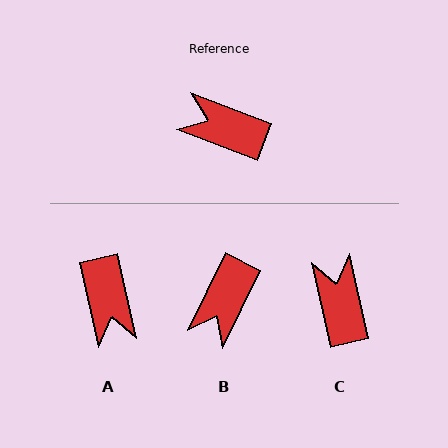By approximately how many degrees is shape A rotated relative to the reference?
Approximately 124 degrees counter-clockwise.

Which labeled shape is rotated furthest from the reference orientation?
A, about 124 degrees away.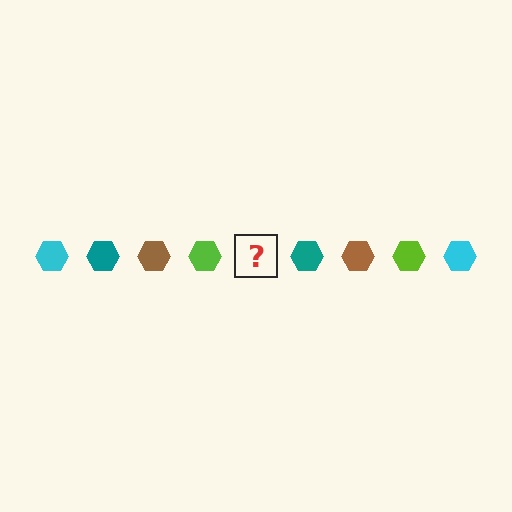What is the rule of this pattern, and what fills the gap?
The rule is that the pattern cycles through cyan, teal, brown, lime hexagons. The gap should be filled with a cyan hexagon.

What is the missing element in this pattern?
The missing element is a cyan hexagon.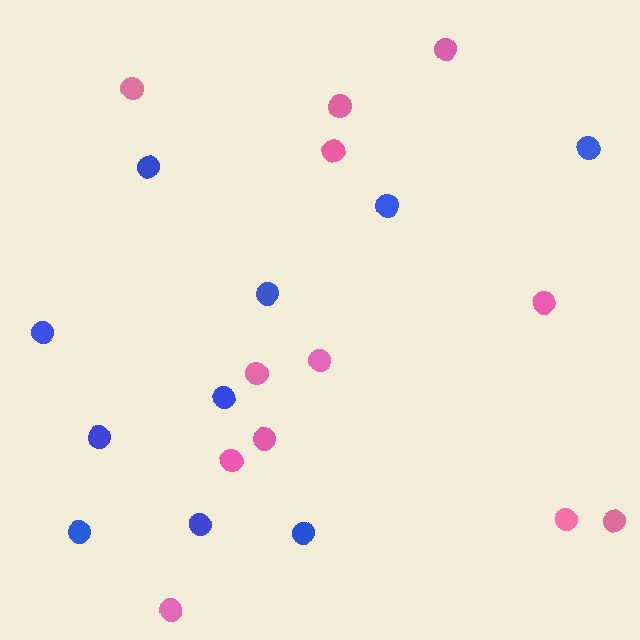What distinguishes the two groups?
There are 2 groups: one group of pink circles (12) and one group of blue circles (10).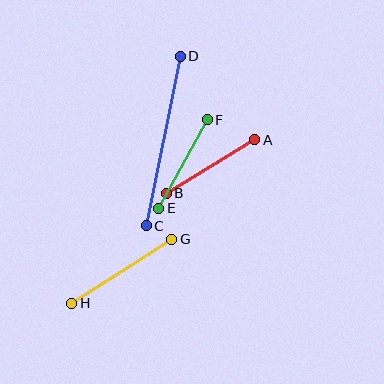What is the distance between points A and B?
The distance is approximately 103 pixels.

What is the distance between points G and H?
The distance is approximately 118 pixels.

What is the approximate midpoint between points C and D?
The midpoint is at approximately (163, 141) pixels.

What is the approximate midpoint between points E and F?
The midpoint is at approximately (183, 164) pixels.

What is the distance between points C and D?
The distance is approximately 173 pixels.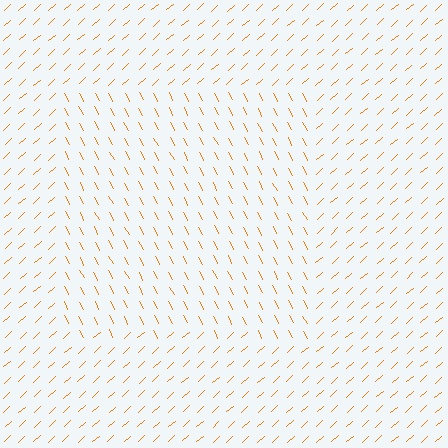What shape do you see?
I see a rectangle.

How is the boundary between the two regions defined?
The boundary is defined purely by a change in line orientation (approximately 75 degrees difference). All lines are the same color and thickness.